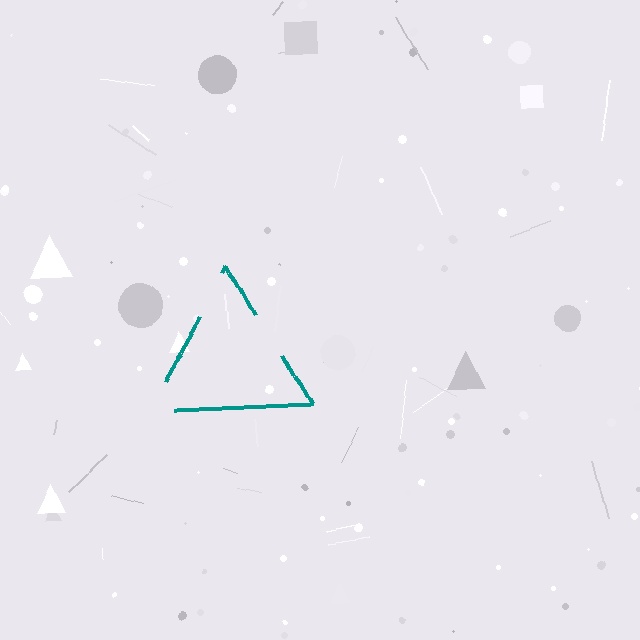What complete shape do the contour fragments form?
The contour fragments form a triangle.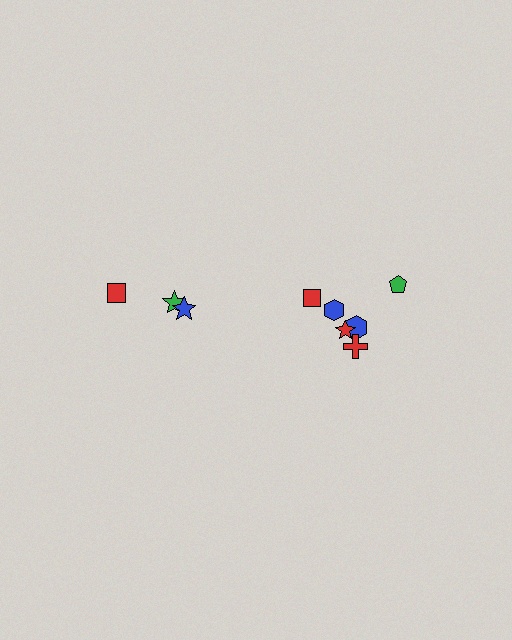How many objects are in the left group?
There are 3 objects.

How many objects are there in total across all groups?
There are 9 objects.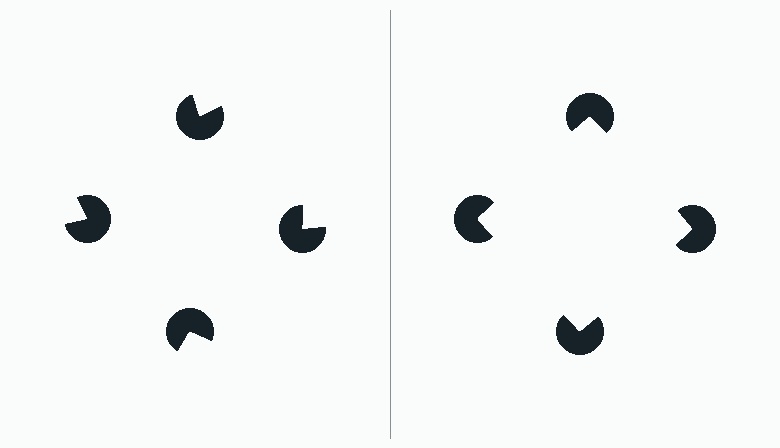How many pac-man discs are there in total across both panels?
8 — 4 on each side.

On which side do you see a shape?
An illusory square appears on the right side. On the left side the wedge cuts are rotated, so no coherent shape forms.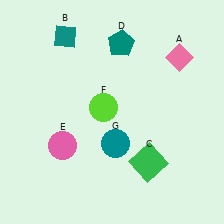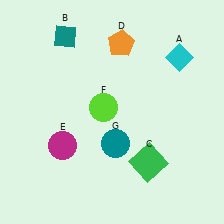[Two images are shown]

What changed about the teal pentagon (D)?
In Image 1, D is teal. In Image 2, it changed to orange.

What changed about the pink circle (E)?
In Image 1, E is pink. In Image 2, it changed to magenta.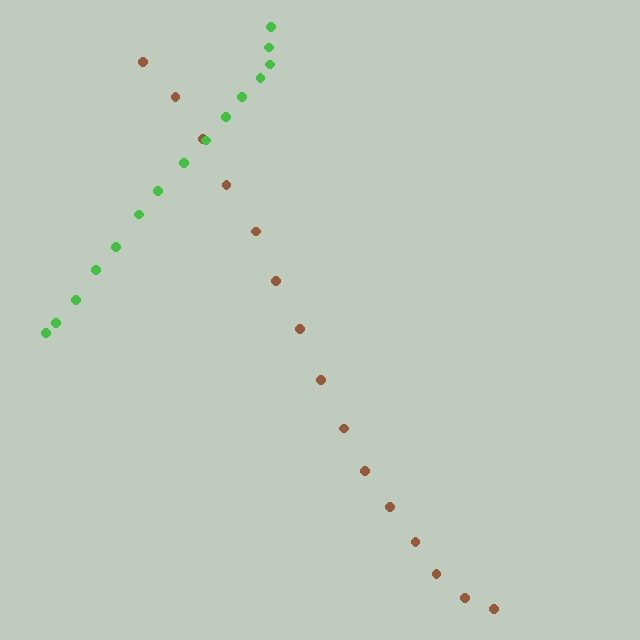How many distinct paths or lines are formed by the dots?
There are 2 distinct paths.